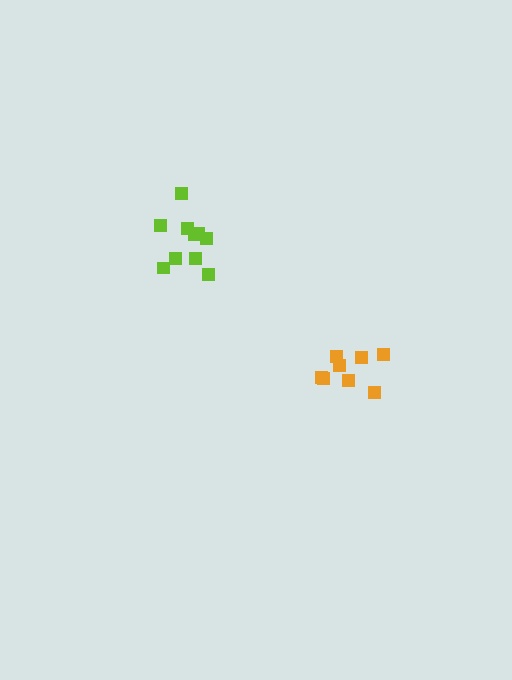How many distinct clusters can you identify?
There are 2 distinct clusters.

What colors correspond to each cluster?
The clusters are colored: orange, lime.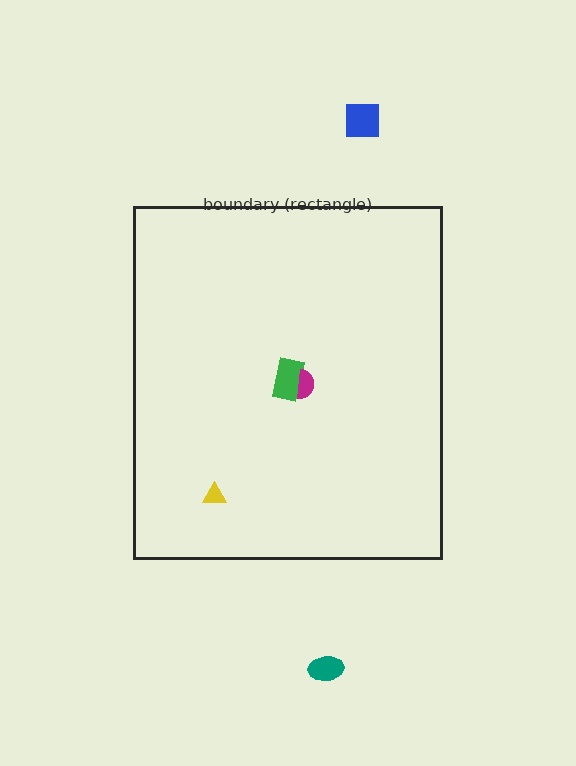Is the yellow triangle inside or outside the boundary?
Inside.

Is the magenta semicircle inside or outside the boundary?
Inside.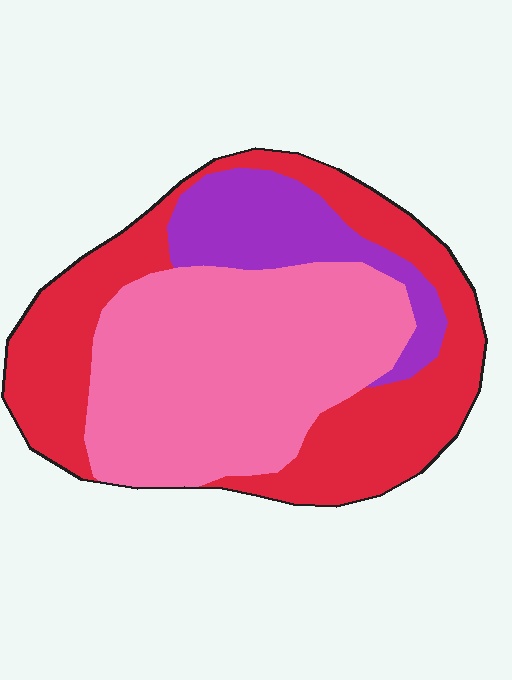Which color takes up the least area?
Purple, at roughly 15%.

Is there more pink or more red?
Pink.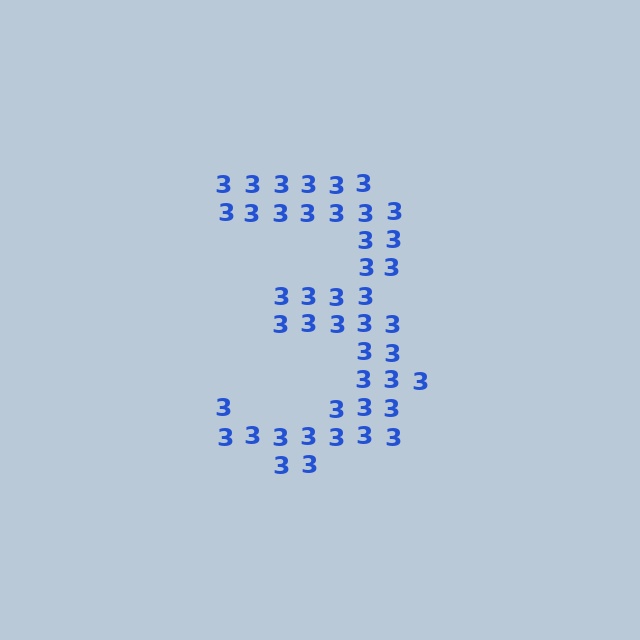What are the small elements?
The small elements are digit 3's.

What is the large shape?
The large shape is the digit 3.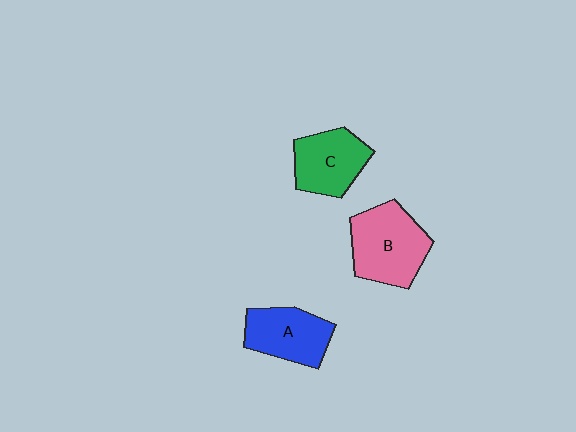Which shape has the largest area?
Shape B (pink).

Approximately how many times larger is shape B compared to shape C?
Approximately 1.3 times.